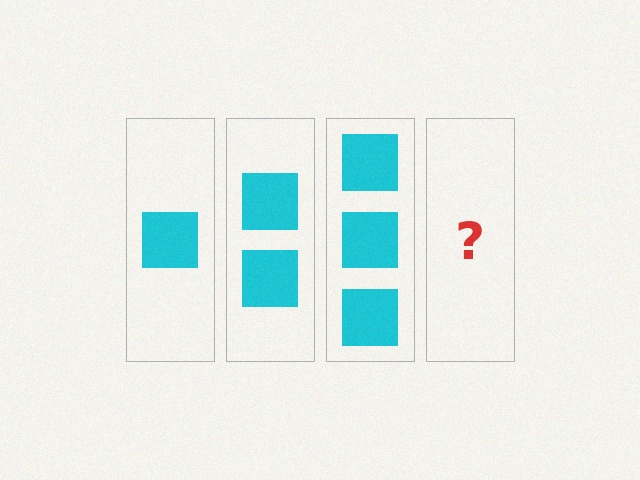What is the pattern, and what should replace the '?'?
The pattern is that each step adds one more square. The '?' should be 4 squares.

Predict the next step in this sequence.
The next step is 4 squares.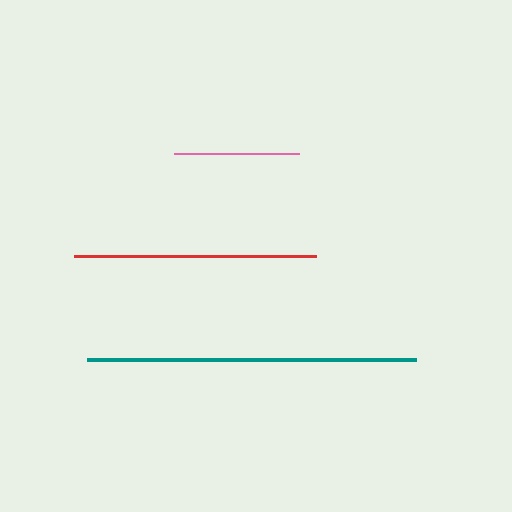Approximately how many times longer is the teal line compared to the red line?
The teal line is approximately 1.4 times the length of the red line.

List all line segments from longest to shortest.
From longest to shortest: teal, red, pink.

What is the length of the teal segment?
The teal segment is approximately 329 pixels long.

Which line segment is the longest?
The teal line is the longest at approximately 329 pixels.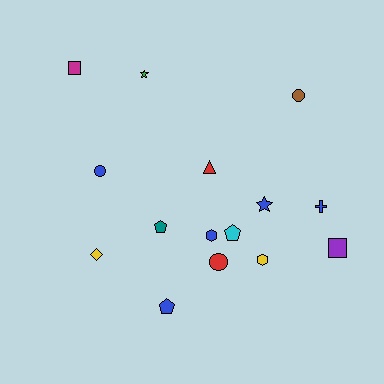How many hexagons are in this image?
There are 2 hexagons.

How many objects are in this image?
There are 15 objects.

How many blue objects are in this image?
There are 5 blue objects.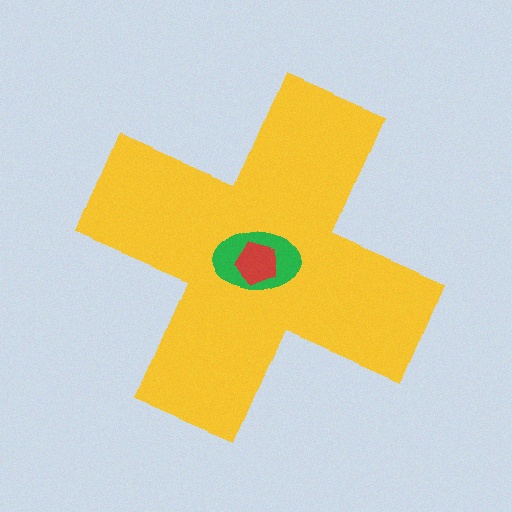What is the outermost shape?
The yellow cross.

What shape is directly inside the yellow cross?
The green ellipse.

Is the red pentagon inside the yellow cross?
Yes.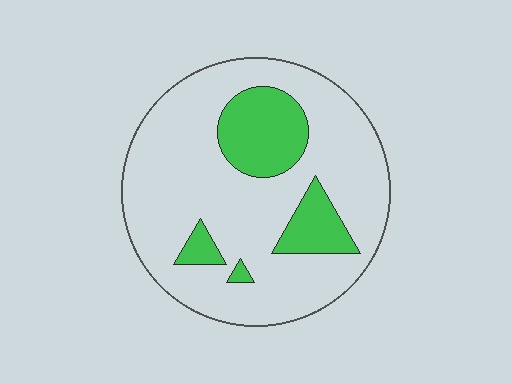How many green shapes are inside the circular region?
4.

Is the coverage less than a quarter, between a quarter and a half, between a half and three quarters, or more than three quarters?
Less than a quarter.